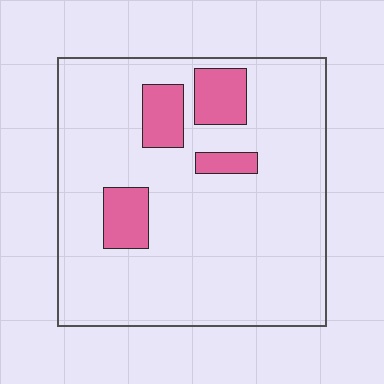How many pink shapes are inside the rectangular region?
4.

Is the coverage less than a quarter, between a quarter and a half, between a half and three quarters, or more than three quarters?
Less than a quarter.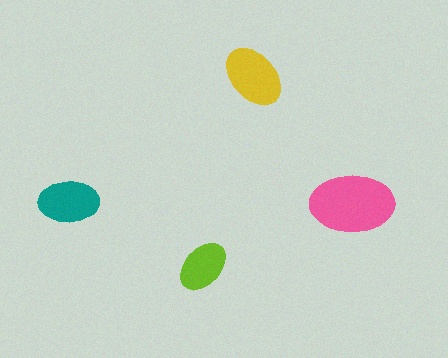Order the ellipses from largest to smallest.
the pink one, the yellow one, the teal one, the lime one.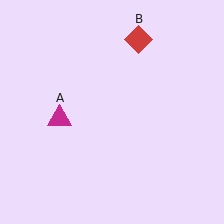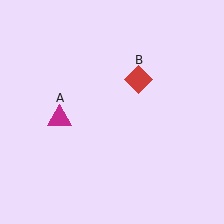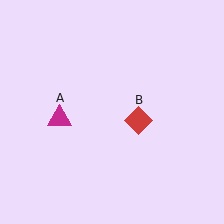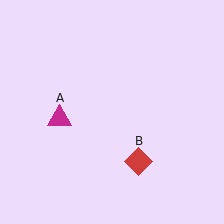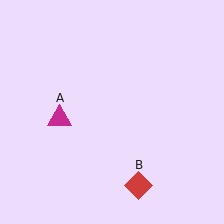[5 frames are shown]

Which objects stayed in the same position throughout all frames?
Magenta triangle (object A) remained stationary.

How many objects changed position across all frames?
1 object changed position: red diamond (object B).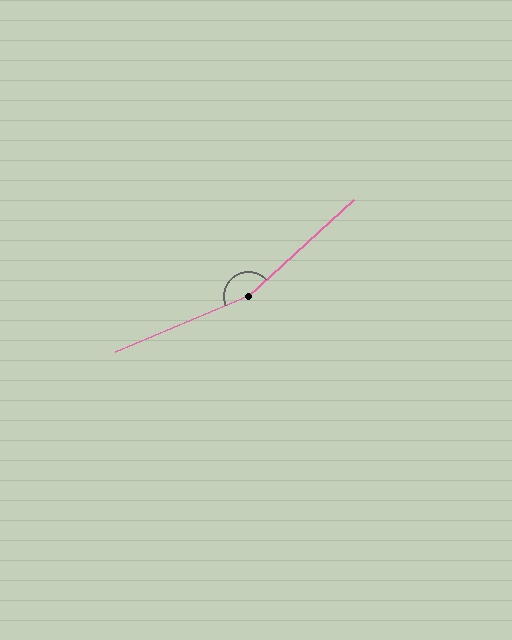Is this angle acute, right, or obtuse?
It is obtuse.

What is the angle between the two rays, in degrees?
Approximately 160 degrees.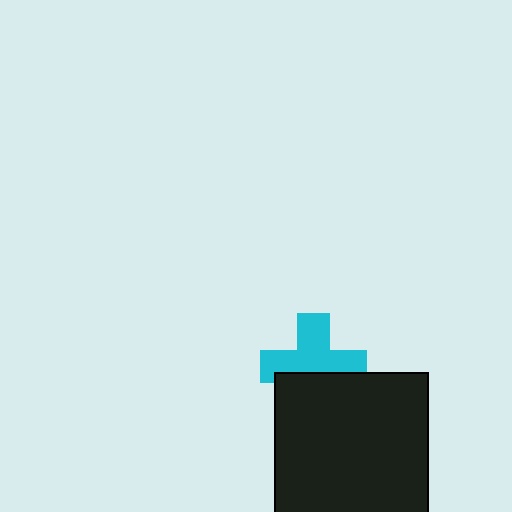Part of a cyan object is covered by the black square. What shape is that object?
It is a cross.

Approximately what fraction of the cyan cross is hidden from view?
Roughly 38% of the cyan cross is hidden behind the black square.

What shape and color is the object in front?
The object in front is a black square.